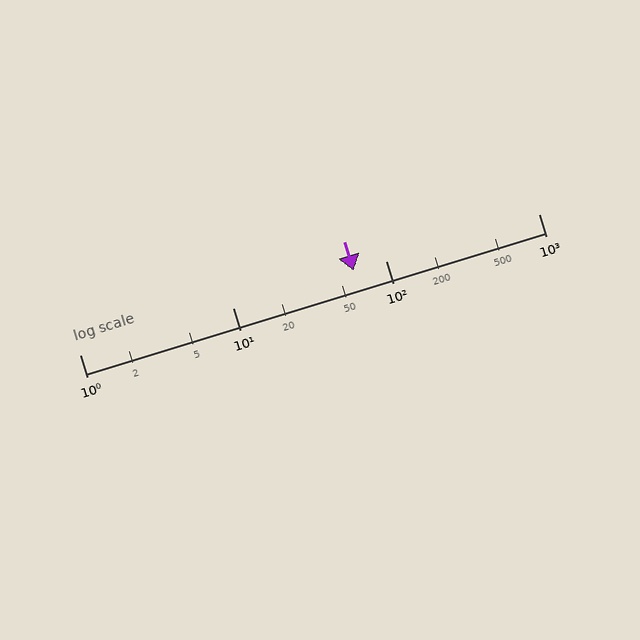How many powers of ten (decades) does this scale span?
The scale spans 3 decades, from 1 to 1000.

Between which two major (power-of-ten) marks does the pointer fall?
The pointer is between 10 and 100.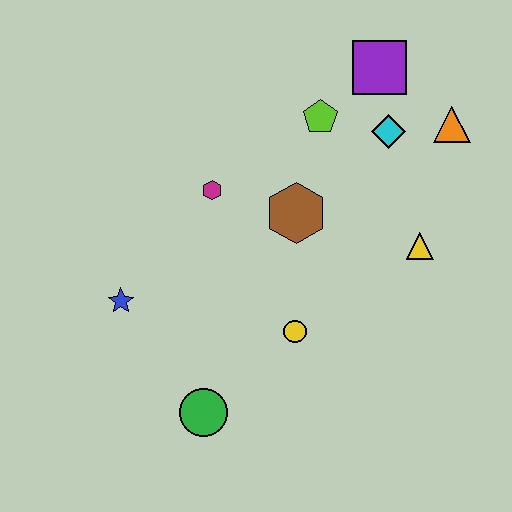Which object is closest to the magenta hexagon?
The brown hexagon is closest to the magenta hexagon.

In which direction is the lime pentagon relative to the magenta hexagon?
The lime pentagon is to the right of the magenta hexagon.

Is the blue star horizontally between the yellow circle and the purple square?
No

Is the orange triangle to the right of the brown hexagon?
Yes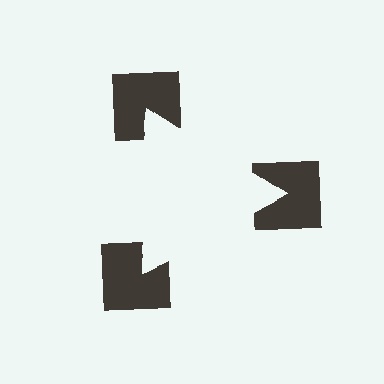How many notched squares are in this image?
There are 3 — one at each vertex of the illusory triangle.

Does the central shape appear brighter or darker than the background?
It typically appears slightly brighter than the background, even though no actual brightness change is drawn.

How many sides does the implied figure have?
3 sides.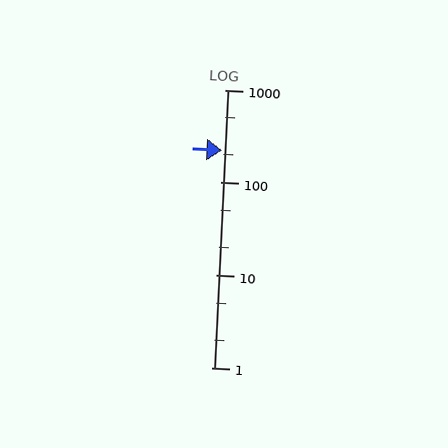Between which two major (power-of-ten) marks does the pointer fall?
The pointer is between 100 and 1000.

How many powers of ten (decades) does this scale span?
The scale spans 3 decades, from 1 to 1000.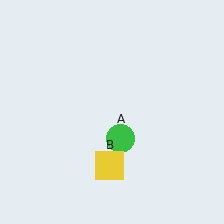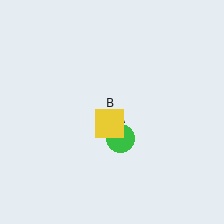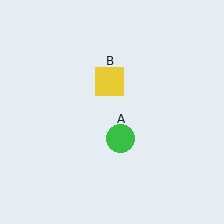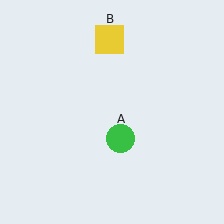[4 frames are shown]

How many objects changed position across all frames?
1 object changed position: yellow square (object B).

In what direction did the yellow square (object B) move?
The yellow square (object B) moved up.